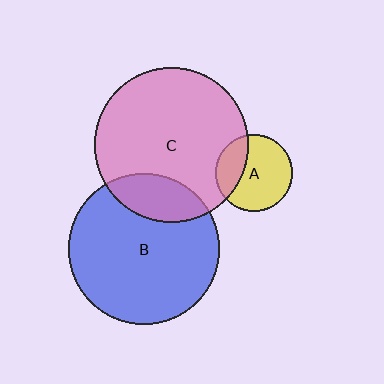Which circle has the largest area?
Circle C (pink).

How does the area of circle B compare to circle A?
Approximately 3.8 times.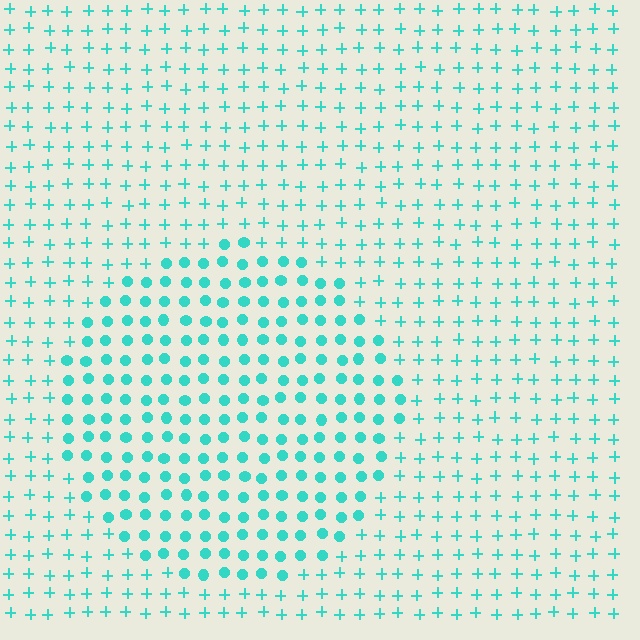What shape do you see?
I see a circle.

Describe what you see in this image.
The image is filled with small cyan elements arranged in a uniform grid. A circle-shaped region contains circles, while the surrounding area contains plus signs. The boundary is defined purely by the change in element shape.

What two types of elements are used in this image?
The image uses circles inside the circle region and plus signs outside it.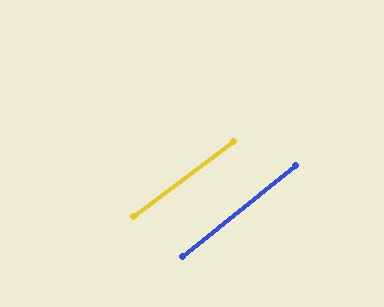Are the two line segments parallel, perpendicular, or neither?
Parallel — their directions differ by only 2.0°.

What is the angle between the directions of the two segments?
Approximately 2 degrees.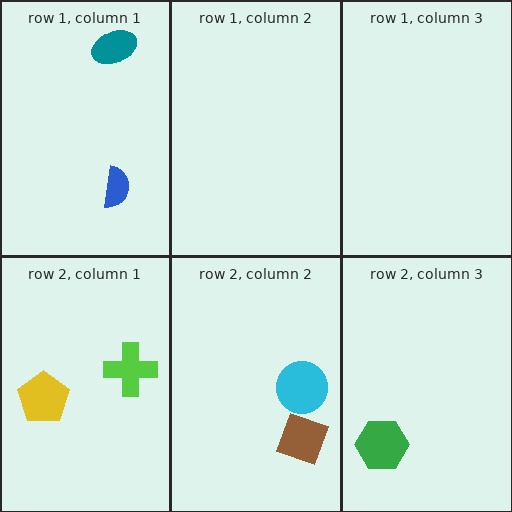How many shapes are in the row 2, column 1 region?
2.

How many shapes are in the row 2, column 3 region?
1.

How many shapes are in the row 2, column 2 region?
2.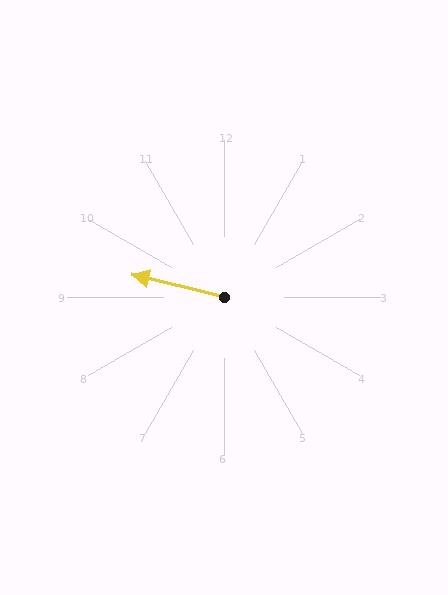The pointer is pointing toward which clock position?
Roughly 9 o'clock.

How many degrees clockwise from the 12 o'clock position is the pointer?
Approximately 284 degrees.